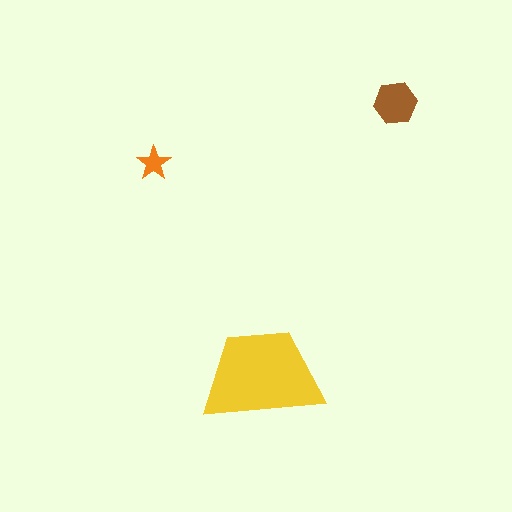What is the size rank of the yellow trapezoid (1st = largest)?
1st.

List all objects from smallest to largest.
The orange star, the brown hexagon, the yellow trapezoid.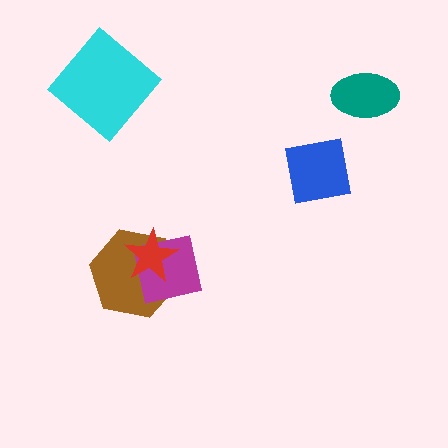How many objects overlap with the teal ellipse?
0 objects overlap with the teal ellipse.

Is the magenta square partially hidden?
Yes, it is partially covered by another shape.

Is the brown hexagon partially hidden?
Yes, it is partially covered by another shape.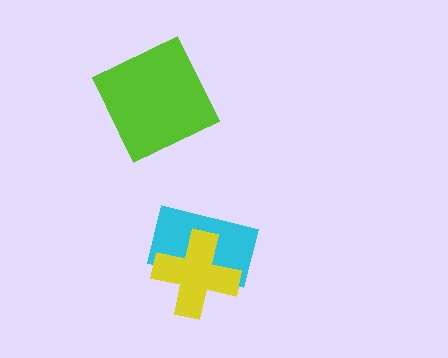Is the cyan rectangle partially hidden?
Yes, it is partially covered by another shape.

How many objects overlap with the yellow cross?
1 object overlaps with the yellow cross.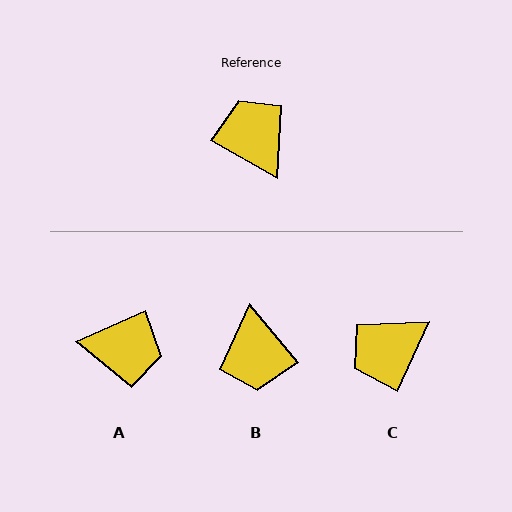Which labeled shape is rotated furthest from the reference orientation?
B, about 159 degrees away.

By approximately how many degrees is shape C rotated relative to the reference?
Approximately 95 degrees counter-clockwise.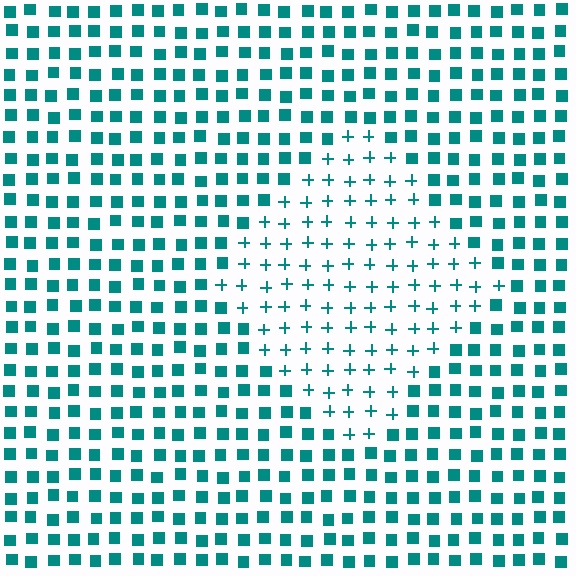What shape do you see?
I see a diamond.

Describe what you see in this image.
The image is filled with small teal elements arranged in a uniform grid. A diamond-shaped region contains plus signs, while the surrounding area contains squares. The boundary is defined purely by the change in element shape.